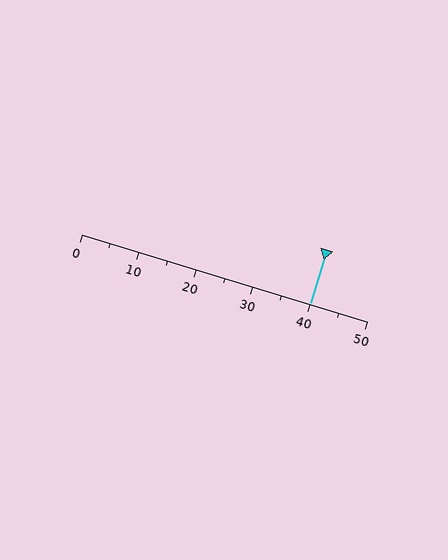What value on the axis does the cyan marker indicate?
The marker indicates approximately 40.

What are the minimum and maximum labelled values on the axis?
The axis runs from 0 to 50.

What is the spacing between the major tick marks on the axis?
The major ticks are spaced 10 apart.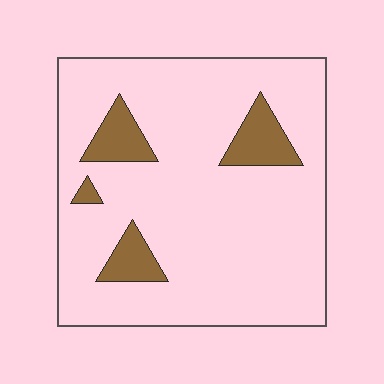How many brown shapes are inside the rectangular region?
4.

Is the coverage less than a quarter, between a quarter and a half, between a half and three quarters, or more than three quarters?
Less than a quarter.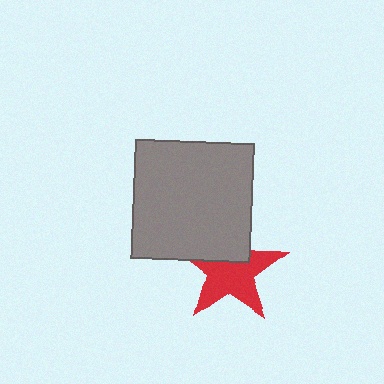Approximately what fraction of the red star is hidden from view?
Roughly 36% of the red star is hidden behind the gray square.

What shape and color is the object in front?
The object in front is a gray square.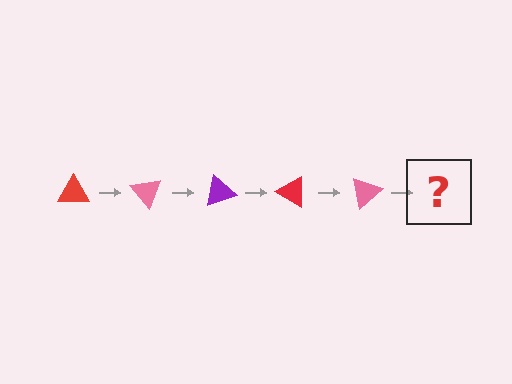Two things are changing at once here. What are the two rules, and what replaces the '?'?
The two rules are that it rotates 50 degrees each step and the color cycles through red, pink, and purple. The '?' should be a purple triangle, rotated 250 degrees from the start.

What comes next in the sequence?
The next element should be a purple triangle, rotated 250 degrees from the start.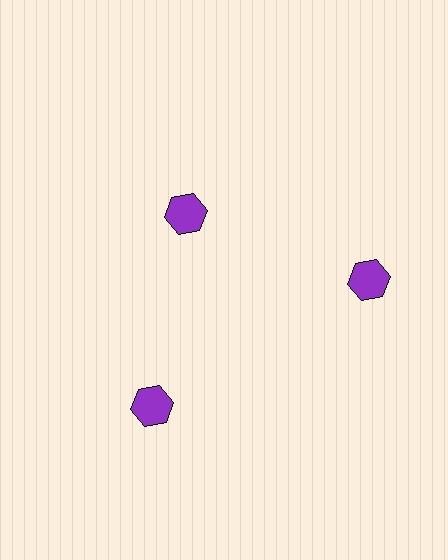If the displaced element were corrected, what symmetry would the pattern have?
It would have 3-fold rotational symmetry — the pattern would map onto itself every 120 degrees.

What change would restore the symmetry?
The symmetry would be restored by moving it outward, back onto the ring so that all 3 hexagons sit at equal angles and equal distance from the center.